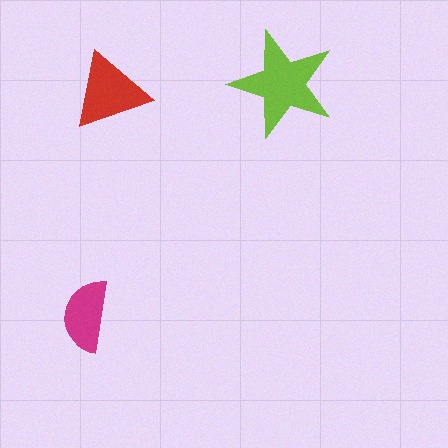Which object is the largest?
The lime star.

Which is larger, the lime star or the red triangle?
The lime star.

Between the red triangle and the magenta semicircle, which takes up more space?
The red triangle.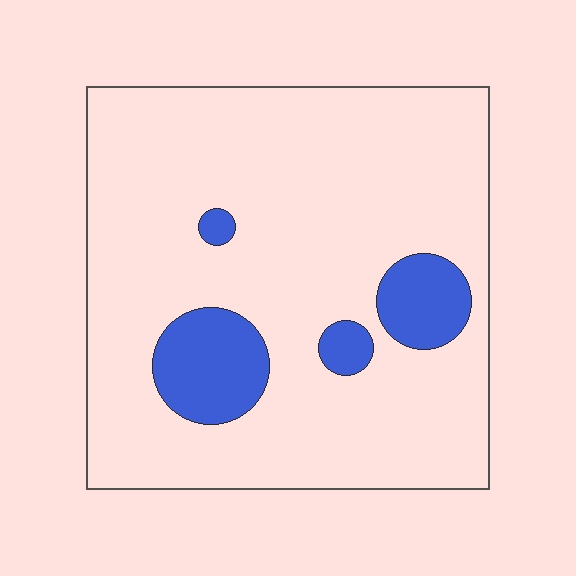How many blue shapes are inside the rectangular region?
4.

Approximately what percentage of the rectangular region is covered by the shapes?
Approximately 15%.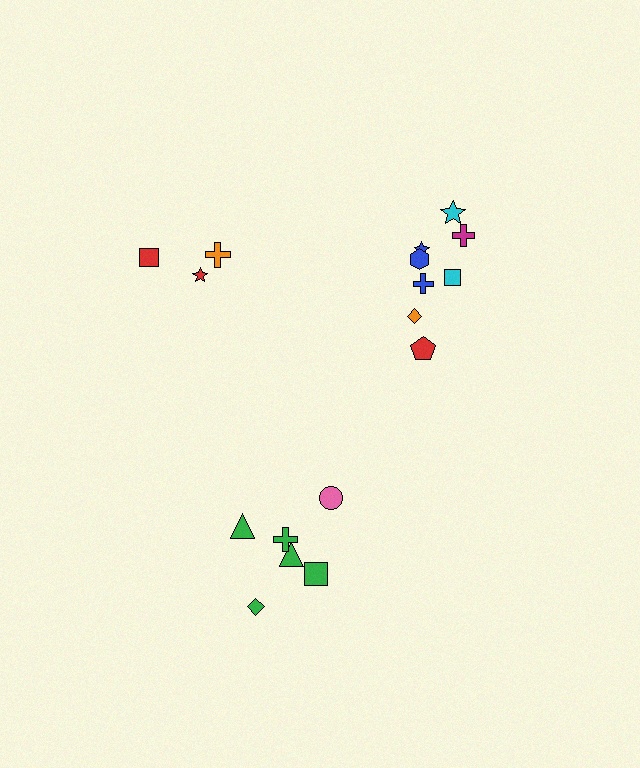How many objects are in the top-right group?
There are 8 objects.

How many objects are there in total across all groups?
There are 17 objects.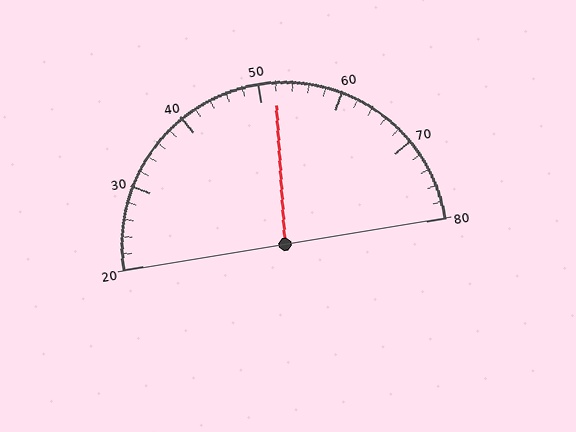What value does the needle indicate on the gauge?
The needle indicates approximately 52.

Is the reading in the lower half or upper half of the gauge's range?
The reading is in the upper half of the range (20 to 80).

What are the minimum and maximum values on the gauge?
The gauge ranges from 20 to 80.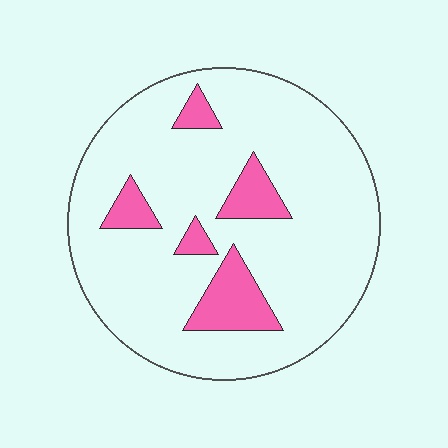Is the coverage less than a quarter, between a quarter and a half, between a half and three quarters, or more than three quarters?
Less than a quarter.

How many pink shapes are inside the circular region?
5.